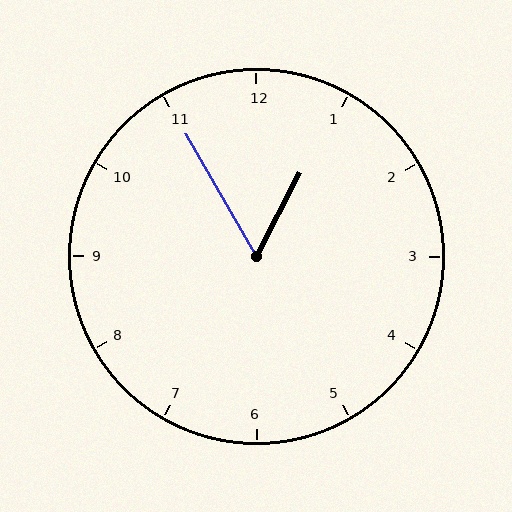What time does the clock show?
12:55.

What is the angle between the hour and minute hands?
Approximately 58 degrees.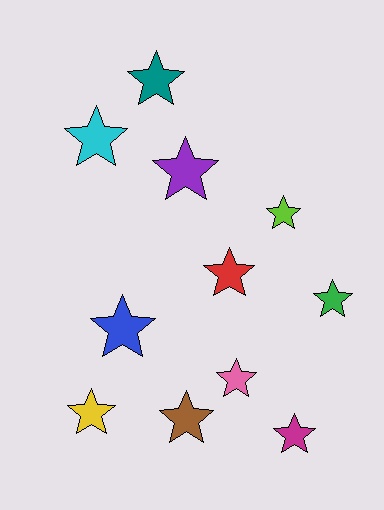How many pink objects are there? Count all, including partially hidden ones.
There is 1 pink object.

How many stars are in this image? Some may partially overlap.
There are 11 stars.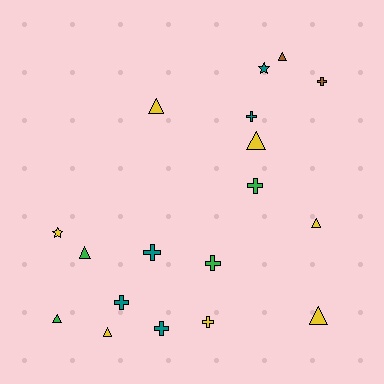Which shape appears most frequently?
Triangle, with 8 objects.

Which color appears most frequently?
Yellow, with 7 objects.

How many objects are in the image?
There are 18 objects.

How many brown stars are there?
There are no brown stars.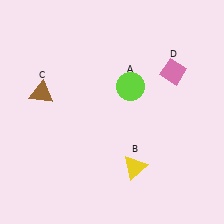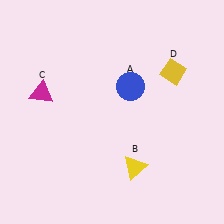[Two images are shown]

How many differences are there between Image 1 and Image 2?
There are 3 differences between the two images.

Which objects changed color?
A changed from lime to blue. C changed from brown to magenta. D changed from pink to yellow.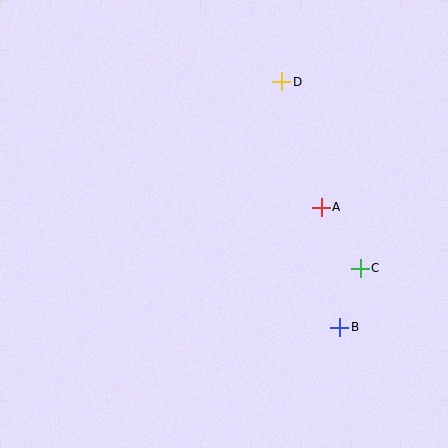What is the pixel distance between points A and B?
The distance between A and B is 122 pixels.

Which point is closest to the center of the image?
Point A at (321, 207) is closest to the center.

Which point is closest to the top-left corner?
Point D is closest to the top-left corner.